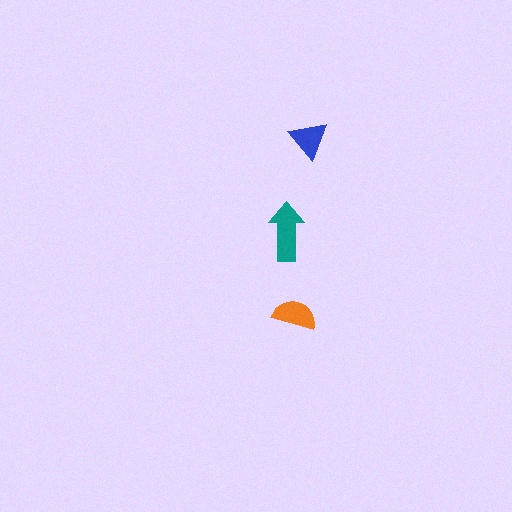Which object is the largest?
The teal arrow.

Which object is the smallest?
The blue triangle.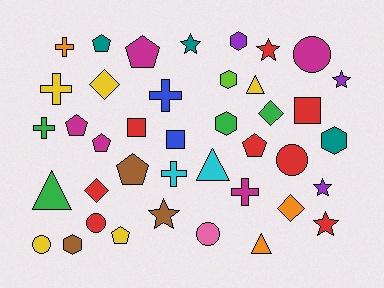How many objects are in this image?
There are 40 objects.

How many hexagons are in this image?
There are 5 hexagons.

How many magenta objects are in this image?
There are 5 magenta objects.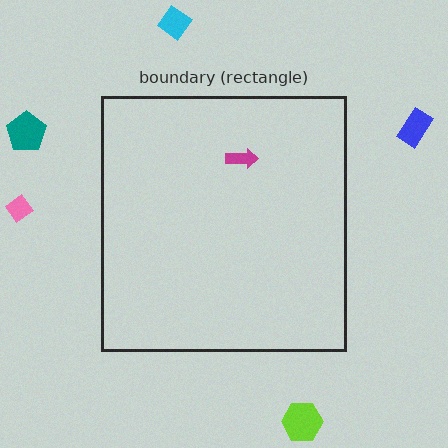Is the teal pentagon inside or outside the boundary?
Outside.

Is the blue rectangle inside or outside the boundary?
Outside.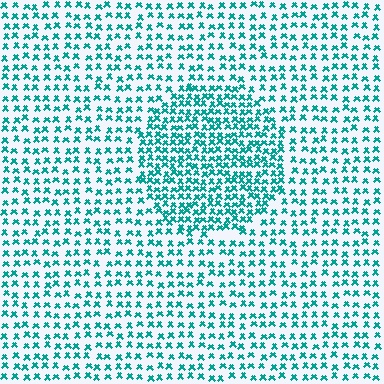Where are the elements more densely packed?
The elements are more densely packed inside the circle boundary.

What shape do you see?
I see a circle.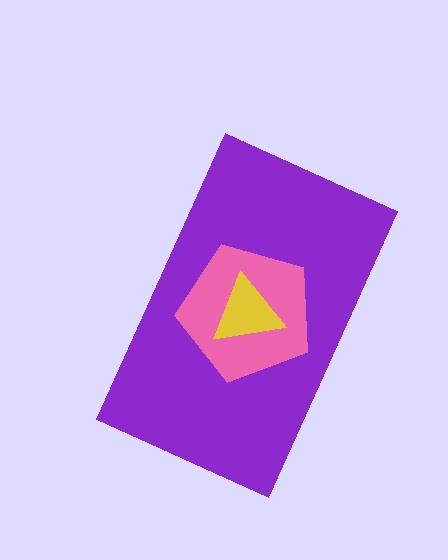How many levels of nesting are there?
3.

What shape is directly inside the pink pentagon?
The yellow triangle.